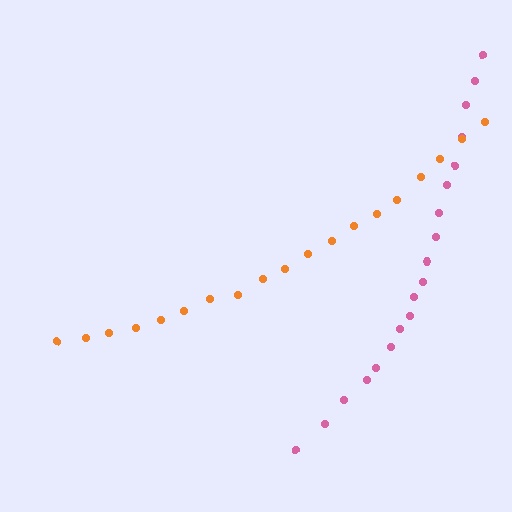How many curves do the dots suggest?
There are 2 distinct paths.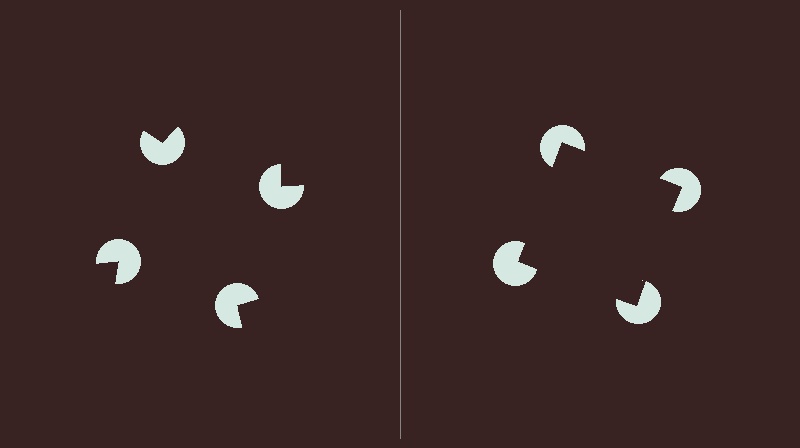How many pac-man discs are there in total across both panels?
8 — 4 on each side.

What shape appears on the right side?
An illusory square.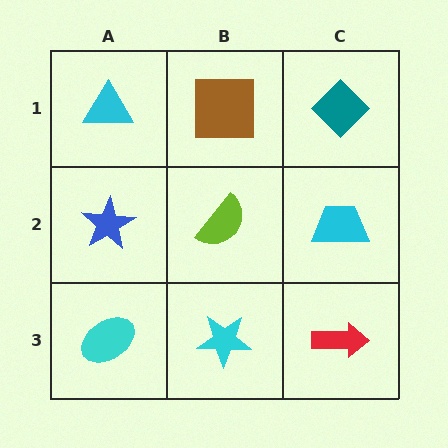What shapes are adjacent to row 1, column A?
A blue star (row 2, column A), a brown square (row 1, column B).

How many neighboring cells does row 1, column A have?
2.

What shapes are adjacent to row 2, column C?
A teal diamond (row 1, column C), a red arrow (row 3, column C), a lime semicircle (row 2, column B).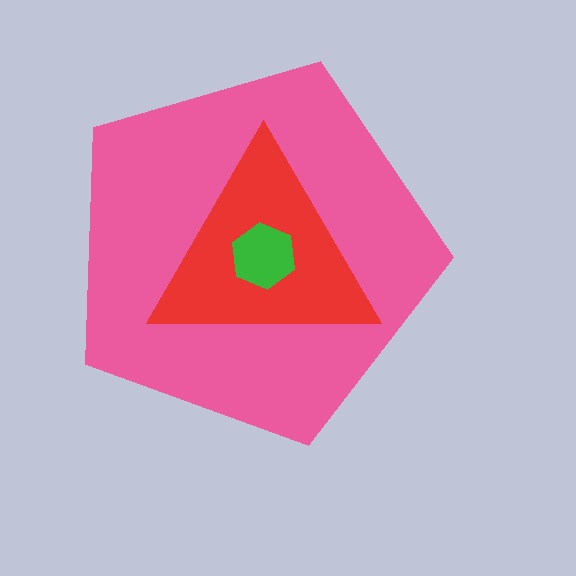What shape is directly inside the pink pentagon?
The red triangle.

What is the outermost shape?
The pink pentagon.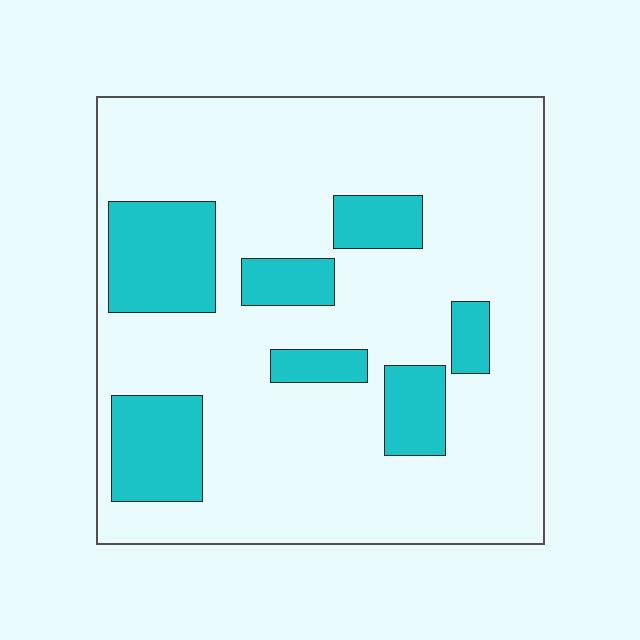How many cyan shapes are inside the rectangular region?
7.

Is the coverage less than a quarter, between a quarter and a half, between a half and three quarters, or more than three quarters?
Less than a quarter.